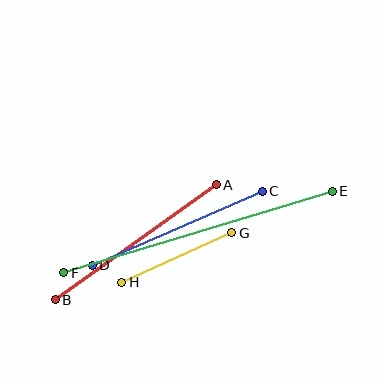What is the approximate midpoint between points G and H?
The midpoint is at approximately (177, 258) pixels.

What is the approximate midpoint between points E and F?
The midpoint is at approximately (198, 232) pixels.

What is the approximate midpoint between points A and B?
The midpoint is at approximately (136, 242) pixels.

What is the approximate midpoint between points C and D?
The midpoint is at approximately (177, 228) pixels.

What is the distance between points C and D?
The distance is approximately 185 pixels.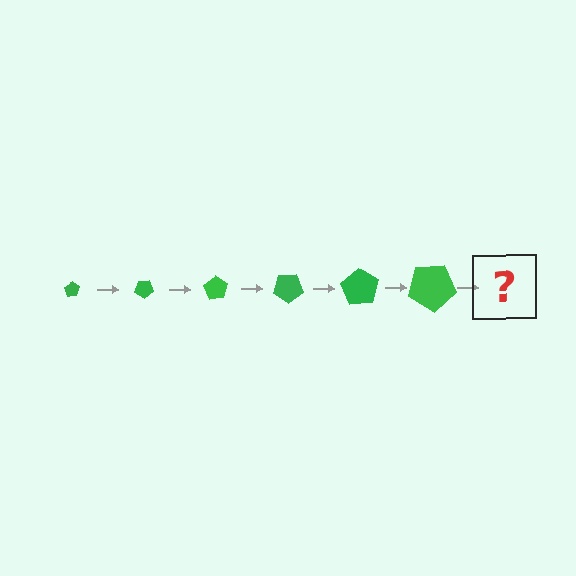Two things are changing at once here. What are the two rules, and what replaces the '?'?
The two rules are that the pentagon grows larger each step and it rotates 35 degrees each step. The '?' should be a pentagon, larger than the previous one and rotated 210 degrees from the start.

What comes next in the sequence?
The next element should be a pentagon, larger than the previous one and rotated 210 degrees from the start.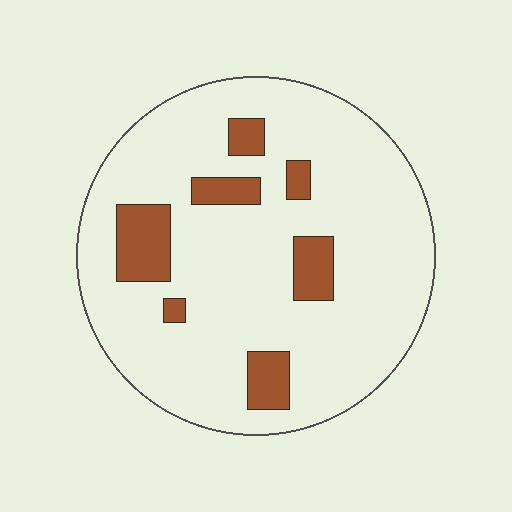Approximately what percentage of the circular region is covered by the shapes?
Approximately 15%.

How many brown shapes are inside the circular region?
7.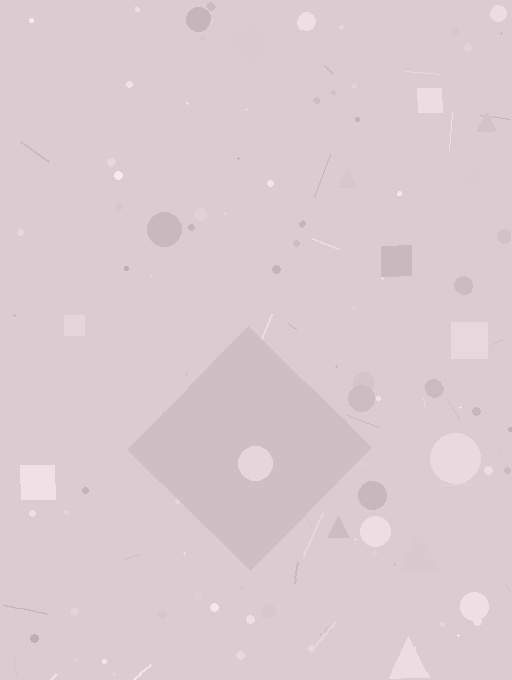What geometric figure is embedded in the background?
A diamond is embedded in the background.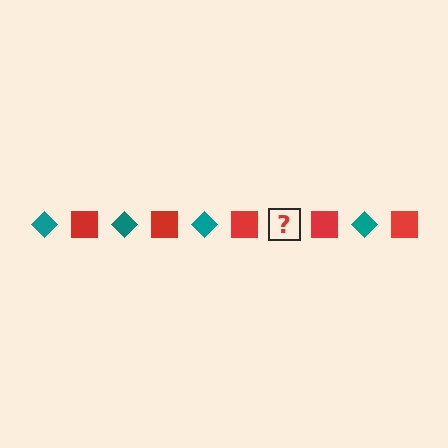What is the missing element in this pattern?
The missing element is a teal diamond.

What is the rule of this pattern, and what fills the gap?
The rule is that the pattern alternates between teal diamond and red square. The gap should be filled with a teal diamond.